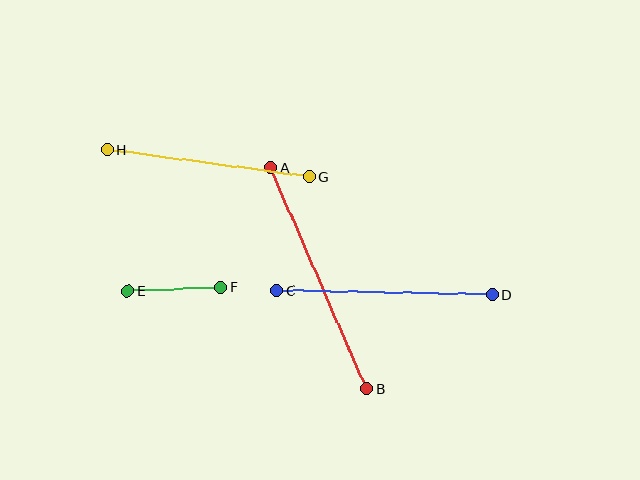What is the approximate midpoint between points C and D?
The midpoint is at approximately (385, 293) pixels.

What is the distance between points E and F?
The distance is approximately 93 pixels.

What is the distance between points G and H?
The distance is approximately 204 pixels.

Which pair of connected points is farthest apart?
Points A and B are farthest apart.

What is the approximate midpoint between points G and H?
The midpoint is at approximately (208, 163) pixels.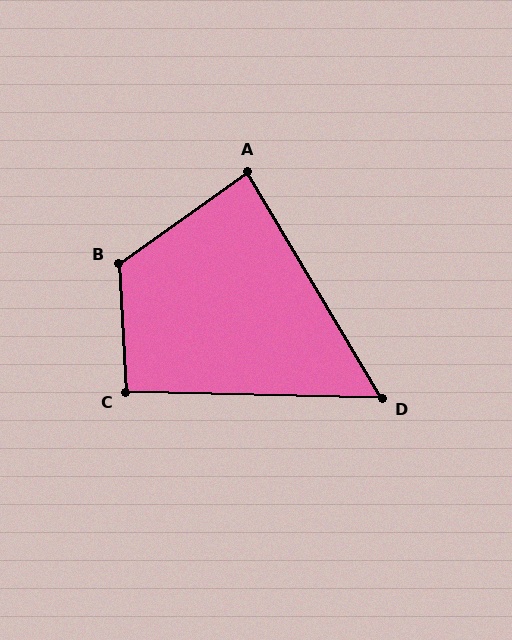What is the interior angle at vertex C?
Approximately 95 degrees (approximately right).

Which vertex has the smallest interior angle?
D, at approximately 58 degrees.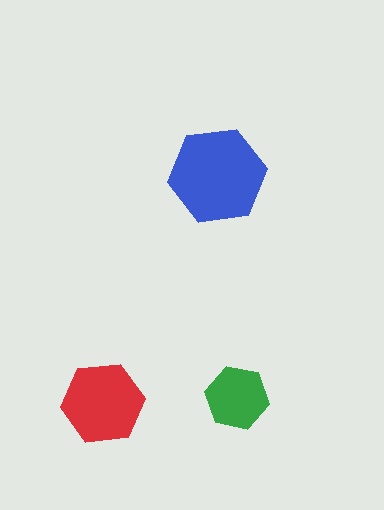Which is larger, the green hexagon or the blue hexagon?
The blue one.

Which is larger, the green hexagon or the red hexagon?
The red one.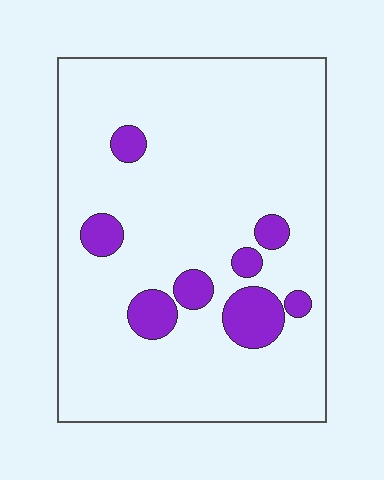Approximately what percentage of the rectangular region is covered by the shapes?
Approximately 10%.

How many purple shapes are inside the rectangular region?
8.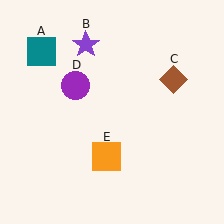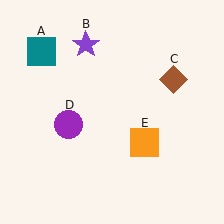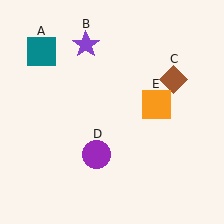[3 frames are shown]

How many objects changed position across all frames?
2 objects changed position: purple circle (object D), orange square (object E).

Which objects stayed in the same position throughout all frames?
Teal square (object A) and purple star (object B) and brown diamond (object C) remained stationary.